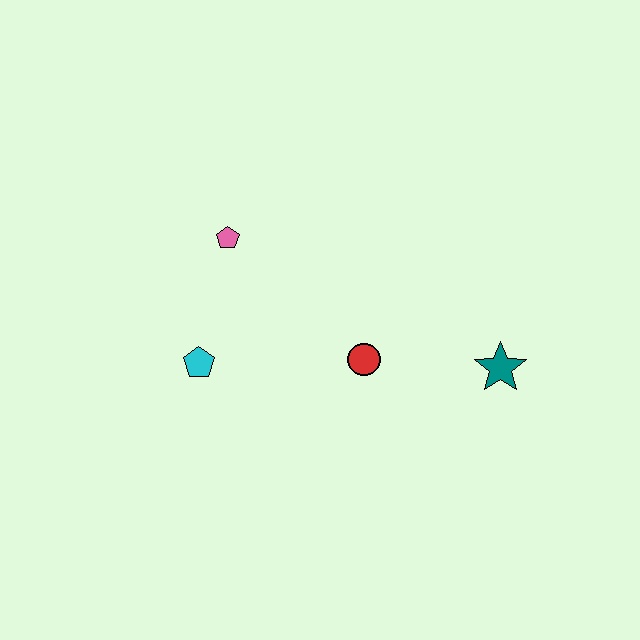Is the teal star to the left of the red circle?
No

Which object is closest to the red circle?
The teal star is closest to the red circle.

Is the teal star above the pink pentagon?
No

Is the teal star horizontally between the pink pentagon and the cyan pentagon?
No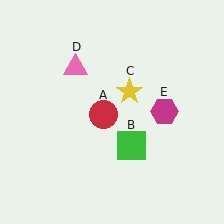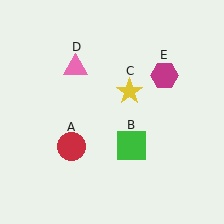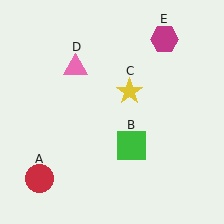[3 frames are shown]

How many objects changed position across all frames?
2 objects changed position: red circle (object A), magenta hexagon (object E).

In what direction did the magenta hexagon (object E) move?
The magenta hexagon (object E) moved up.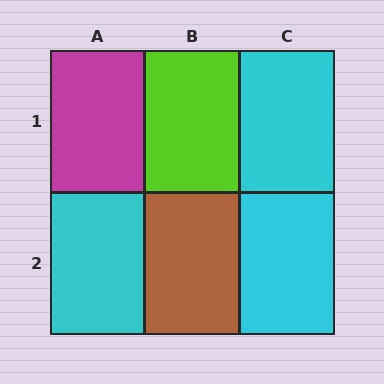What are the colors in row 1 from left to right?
Magenta, lime, cyan.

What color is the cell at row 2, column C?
Cyan.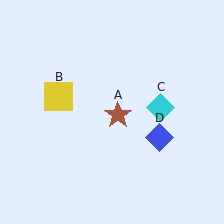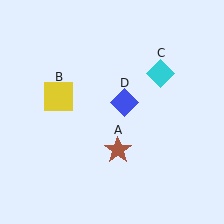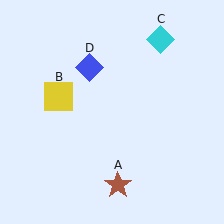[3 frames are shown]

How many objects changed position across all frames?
3 objects changed position: brown star (object A), cyan diamond (object C), blue diamond (object D).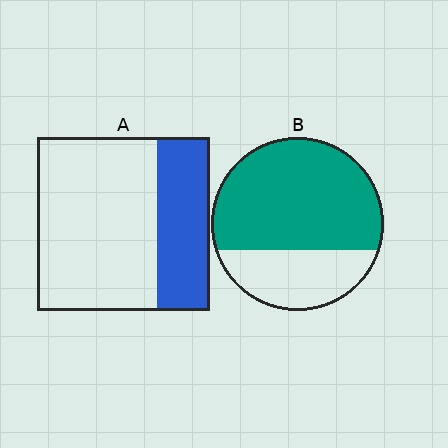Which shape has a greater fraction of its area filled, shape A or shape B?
Shape B.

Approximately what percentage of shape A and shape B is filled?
A is approximately 30% and B is approximately 70%.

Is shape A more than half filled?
No.